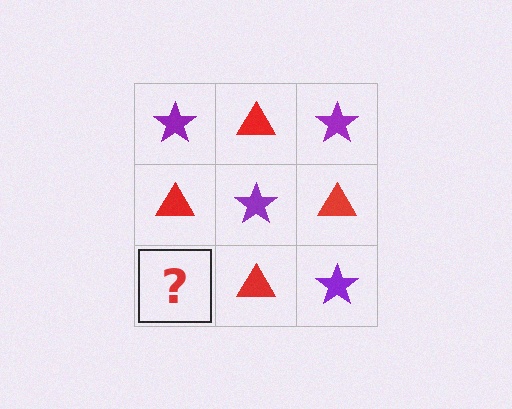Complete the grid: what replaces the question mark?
The question mark should be replaced with a purple star.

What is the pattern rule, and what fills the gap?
The rule is that it alternates purple star and red triangle in a checkerboard pattern. The gap should be filled with a purple star.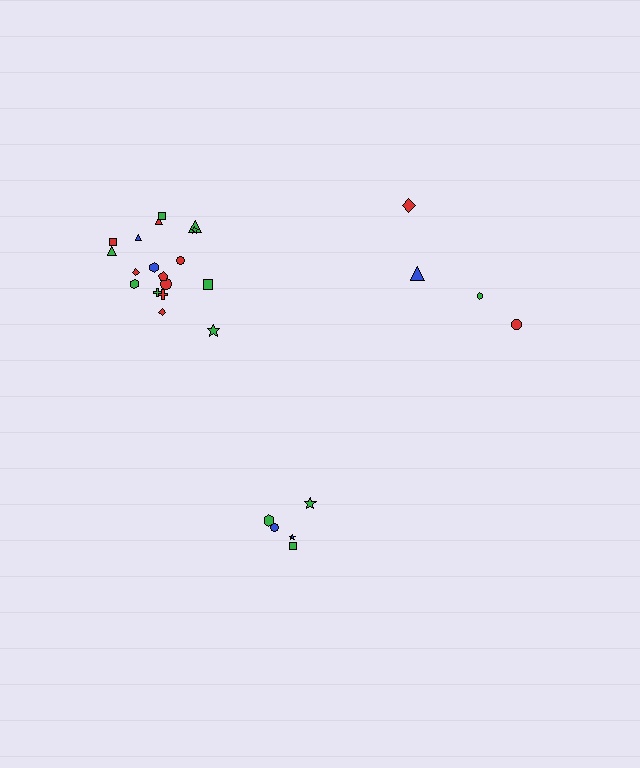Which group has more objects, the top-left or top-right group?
The top-left group.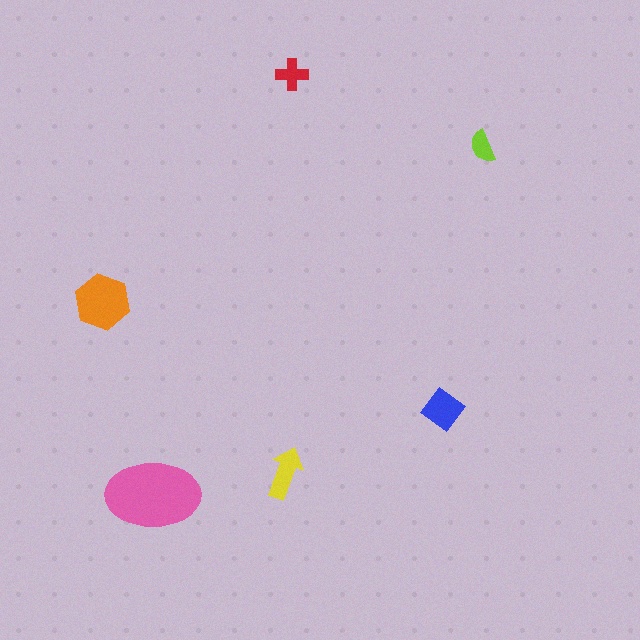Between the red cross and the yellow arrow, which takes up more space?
The yellow arrow.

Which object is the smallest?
The lime semicircle.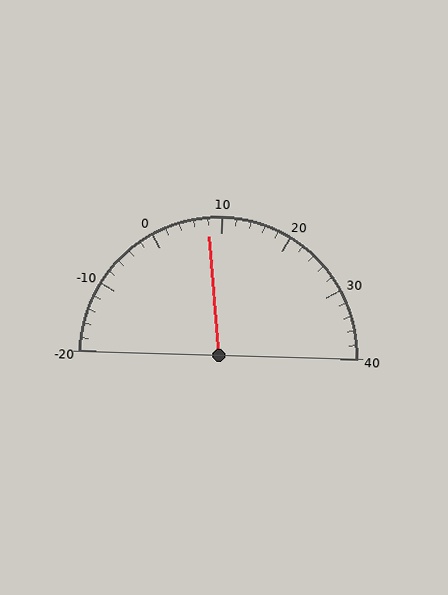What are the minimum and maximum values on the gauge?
The gauge ranges from -20 to 40.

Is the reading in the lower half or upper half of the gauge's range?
The reading is in the lower half of the range (-20 to 40).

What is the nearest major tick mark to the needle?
The nearest major tick mark is 10.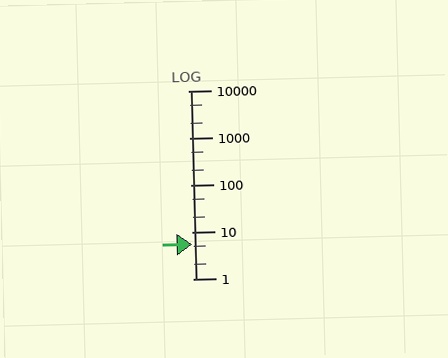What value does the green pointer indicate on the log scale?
The pointer indicates approximately 5.5.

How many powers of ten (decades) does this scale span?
The scale spans 4 decades, from 1 to 10000.